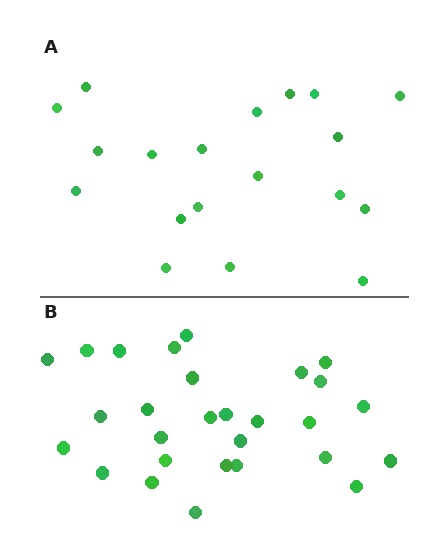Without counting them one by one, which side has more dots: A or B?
Region B (the bottom region) has more dots.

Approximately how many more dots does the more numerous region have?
Region B has roughly 8 or so more dots than region A.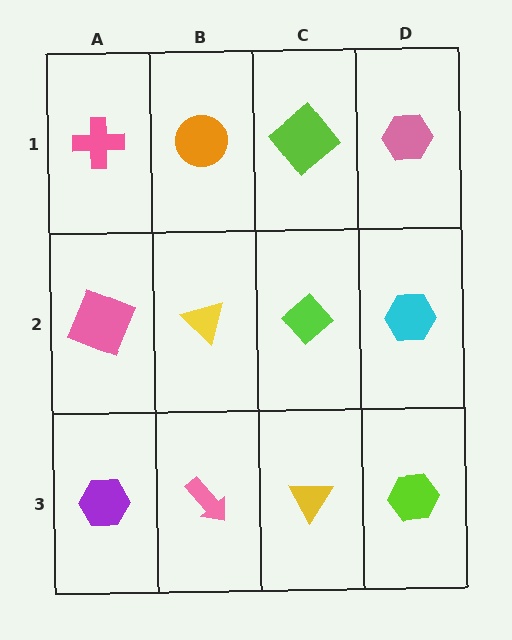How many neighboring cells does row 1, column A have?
2.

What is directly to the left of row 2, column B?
A pink square.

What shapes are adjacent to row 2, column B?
An orange circle (row 1, column B), a pink arrow (row 3, column B), a pink square (row 2, column A), a lime diamond (row 2, column C).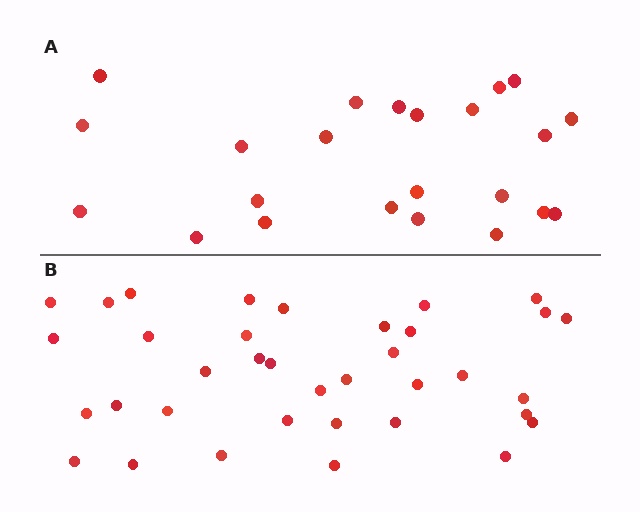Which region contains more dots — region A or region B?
Region B (the bottom region) has more dots.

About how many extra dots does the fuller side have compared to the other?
Region B has approximately 15 more dots than region A.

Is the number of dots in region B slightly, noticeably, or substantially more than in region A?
Region B has substantially more. The ratio is roughly 1.6 to 1.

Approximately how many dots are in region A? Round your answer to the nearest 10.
About 20 dots. (The exact count is 23, which rounds to 20.)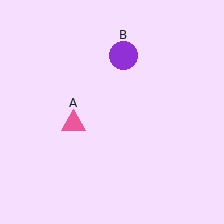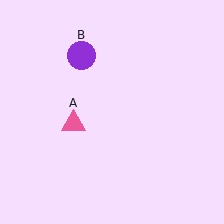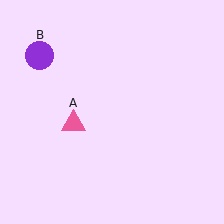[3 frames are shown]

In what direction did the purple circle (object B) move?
The purple circle (object B) moved left.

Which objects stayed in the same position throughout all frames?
Pink triangle (object A) remained stationary.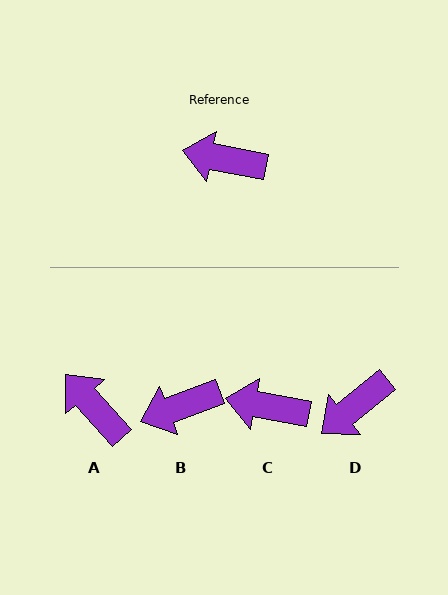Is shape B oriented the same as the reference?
No, it is off by about 31 degrees.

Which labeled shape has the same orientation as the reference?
C.